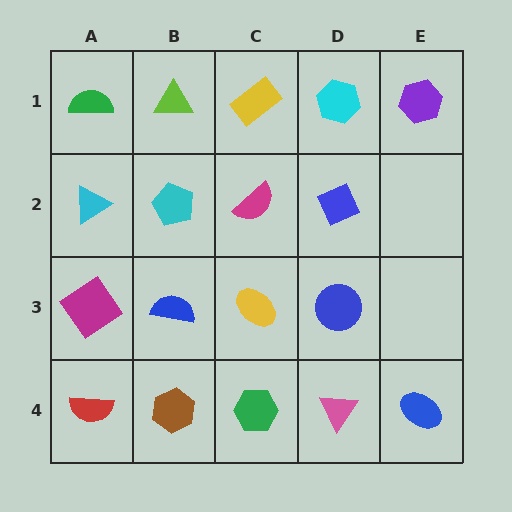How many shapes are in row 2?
4 shapes.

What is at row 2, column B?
A cyan pentagon.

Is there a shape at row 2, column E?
No, that cell is empty.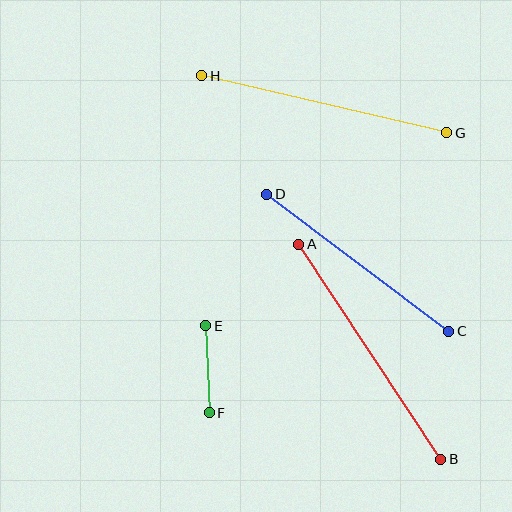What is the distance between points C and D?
The distance is approximately 228 pixels.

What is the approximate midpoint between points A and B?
The midpoint is at approximately (370, 352) pixels.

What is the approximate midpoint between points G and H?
The midpoint is at approximately (324, 105) pixels.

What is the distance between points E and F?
The distance is approximately 87 pixels.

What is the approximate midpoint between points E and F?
The midpoint is at approximately (207, 369) pixels.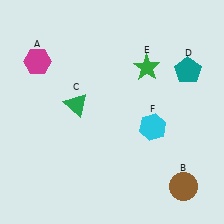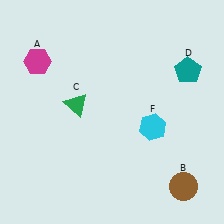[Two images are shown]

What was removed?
The green star (E) was removed in Image 2.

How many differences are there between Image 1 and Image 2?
There is 1 difference between the two images.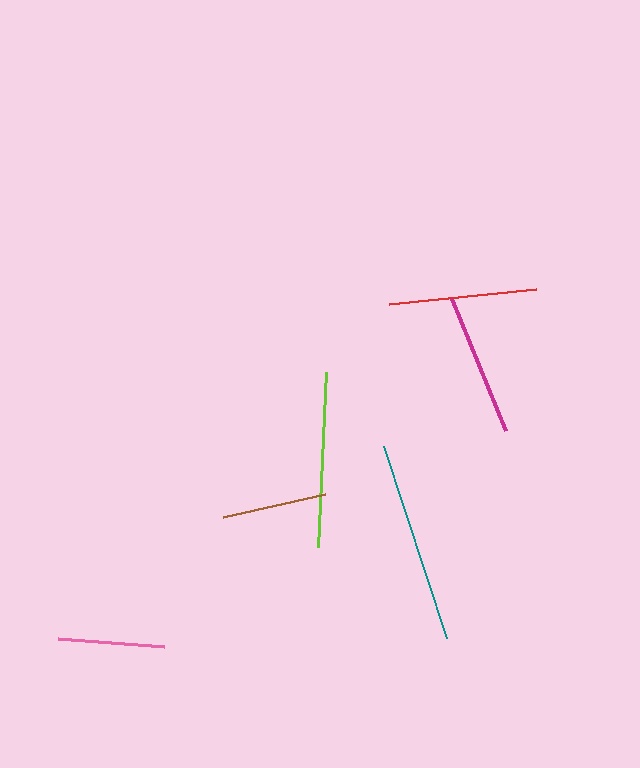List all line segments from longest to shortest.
From longest to shortest: teal, lime, red, magenta, pink, brown.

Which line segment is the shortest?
The brown line is the shortest at approximately 105 pixels.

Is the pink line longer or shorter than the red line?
The red line is longer than the pink line.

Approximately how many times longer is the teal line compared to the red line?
The teal line is approximately 1.4 times the length of the red line.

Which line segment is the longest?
The teal line is the longest at approximately 202 pixels.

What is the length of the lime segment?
The lime segment is approximately 175 pixels long.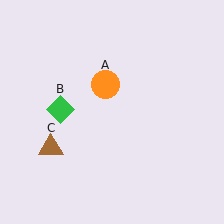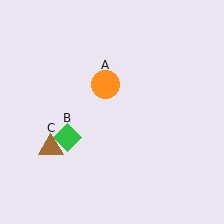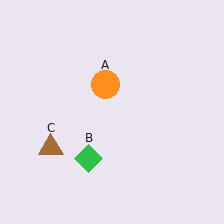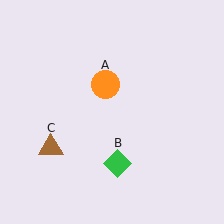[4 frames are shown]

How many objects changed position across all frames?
1 object changed position: green diamond (object B).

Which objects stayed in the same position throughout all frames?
Orange circle (object A) and brown triangle (object C) remained stationary.